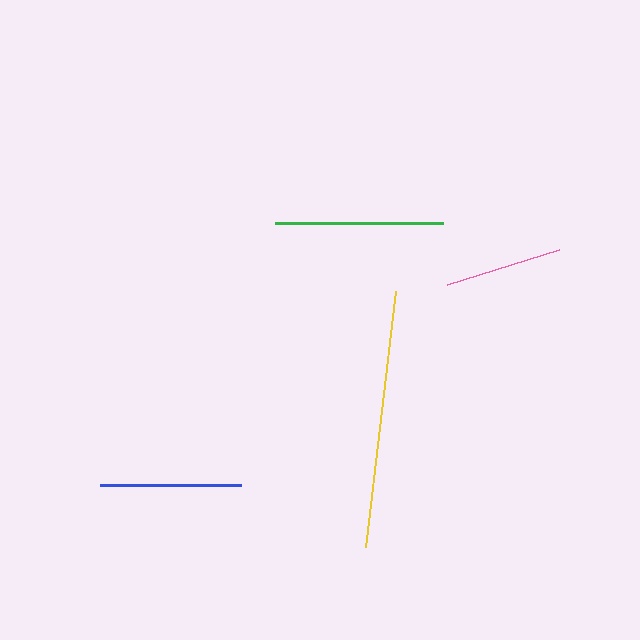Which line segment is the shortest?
The pink line is the shortest at approximately 117 pixels.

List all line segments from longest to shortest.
From longest to shortest: yellow, green, blue, pink.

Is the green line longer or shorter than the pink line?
The green line is longer than the pink line.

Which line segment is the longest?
The yellow line is the longest at approximately 258 pixels.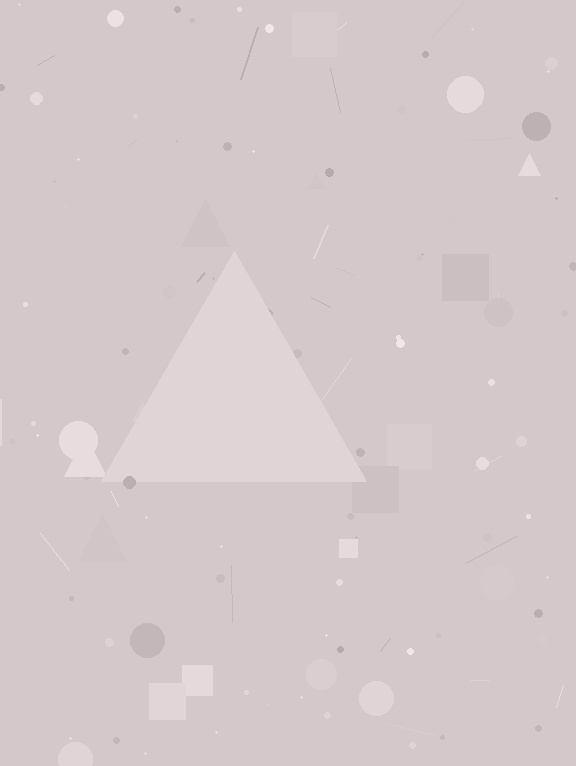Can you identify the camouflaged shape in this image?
The camouflaged shape is a triangle.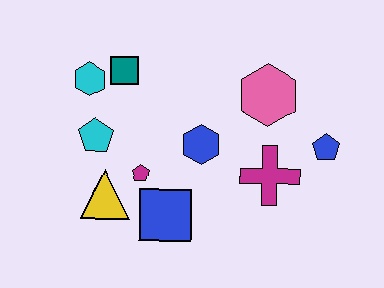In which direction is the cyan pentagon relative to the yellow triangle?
The cyan pentagon is above the yellow triangle.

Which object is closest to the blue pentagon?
The magenta cross is closest to the blue pentagon.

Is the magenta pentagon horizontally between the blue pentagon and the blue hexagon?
No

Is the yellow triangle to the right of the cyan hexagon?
Yes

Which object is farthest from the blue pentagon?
The cyan hexagon is farthest from the blue pentagon.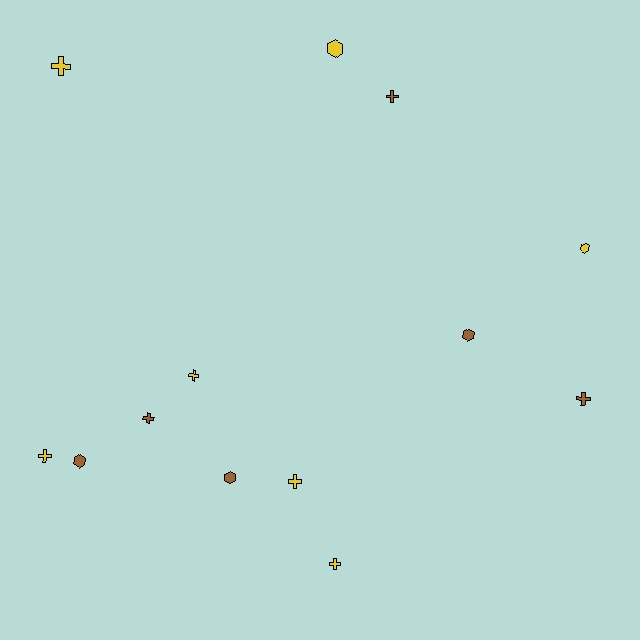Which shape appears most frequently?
Cross, with 8 objects.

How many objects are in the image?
There are 13 objects.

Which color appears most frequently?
Yellow, with 7 objects.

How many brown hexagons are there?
There are 3 brown hexagons.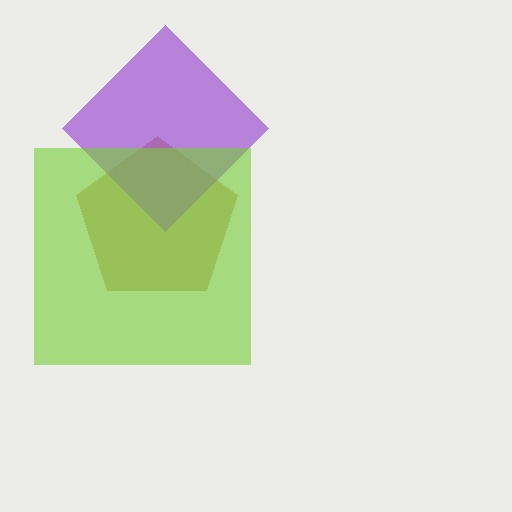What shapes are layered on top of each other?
The layered shapes are: a brown pentagon, a purple diamond, a lime square.